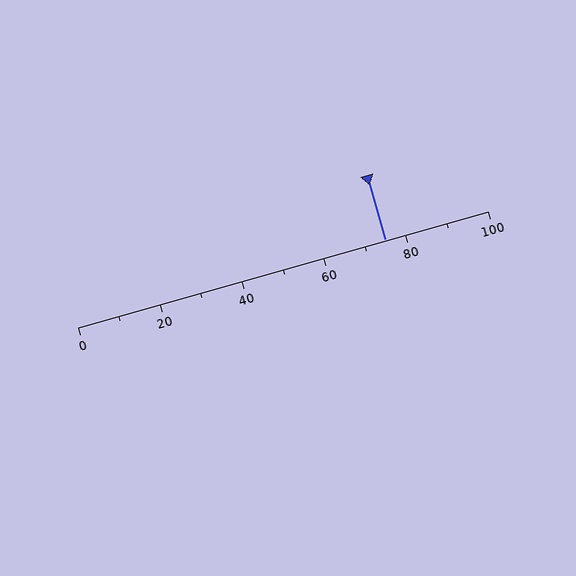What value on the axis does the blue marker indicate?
The marker indicates approximately 75.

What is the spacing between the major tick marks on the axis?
The major ticks are spaced 20 apart.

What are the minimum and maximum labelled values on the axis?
The axis runs from 0 to 100.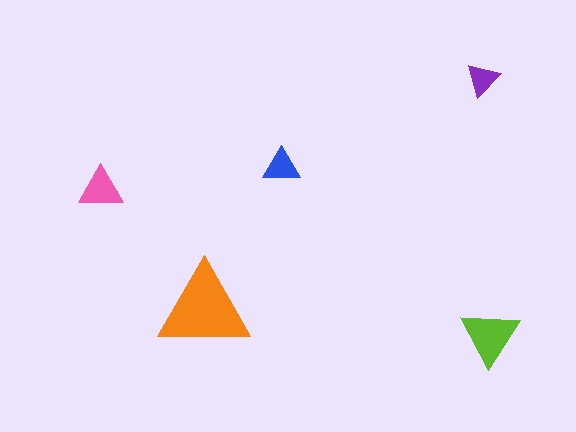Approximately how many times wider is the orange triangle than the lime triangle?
About 1.5 times wider.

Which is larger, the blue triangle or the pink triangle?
The pink one.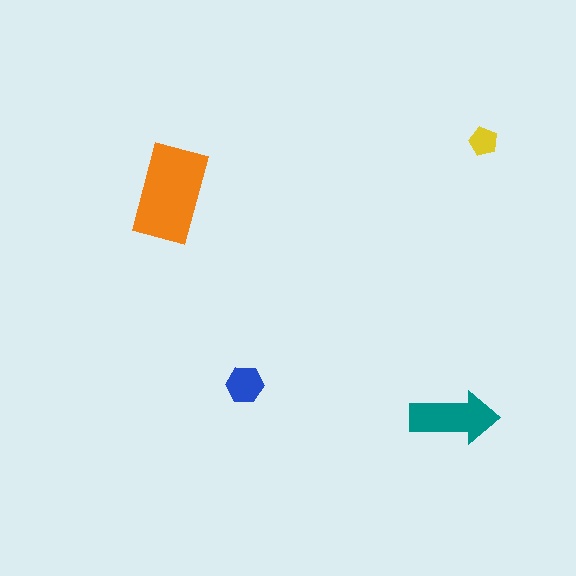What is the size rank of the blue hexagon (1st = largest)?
3rd.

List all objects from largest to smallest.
The orange rectangle, the teal arrow, the blue hexagon, the yellow pentagon.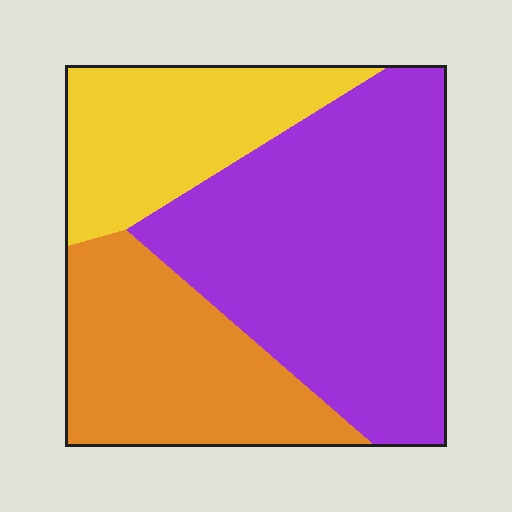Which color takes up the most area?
Purple, at roughly 50%.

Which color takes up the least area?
Yellow, at roughly 20%.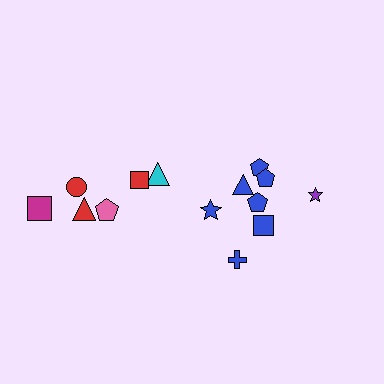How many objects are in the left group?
There are 6 objects.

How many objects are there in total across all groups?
There are 14 objects.